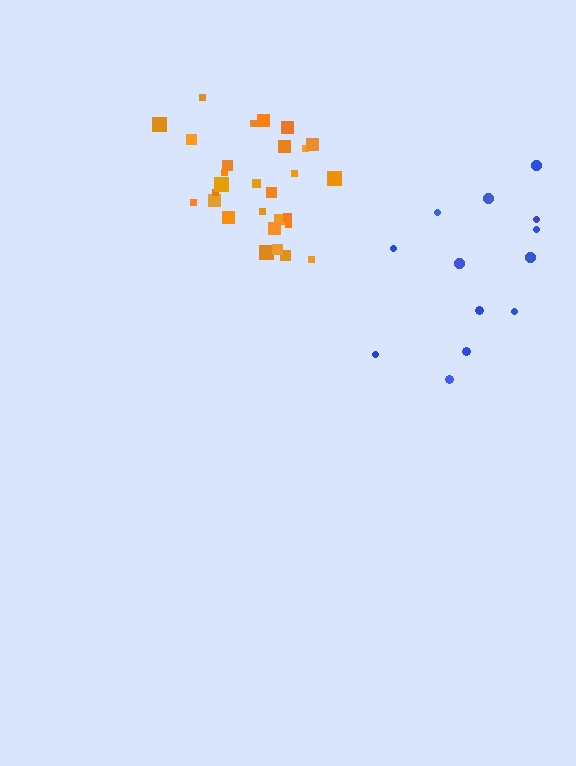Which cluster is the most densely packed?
Orange.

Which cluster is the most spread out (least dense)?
Blue.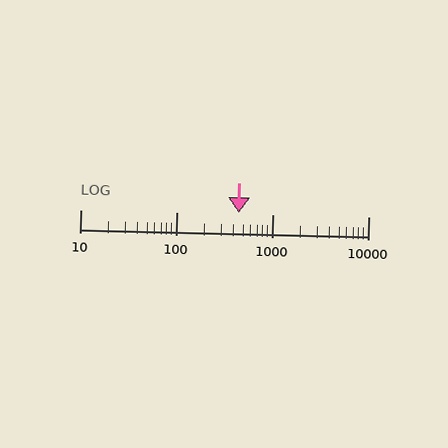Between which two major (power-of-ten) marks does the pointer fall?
The pointer is between 100 and 1000.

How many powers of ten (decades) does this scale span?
The scale spans 3 decades, from 10 to 10000.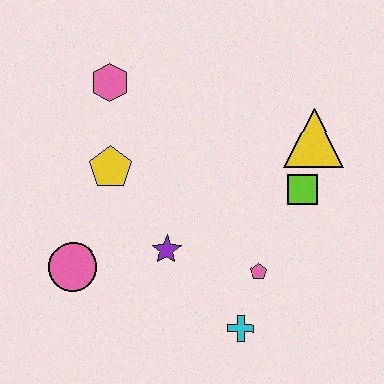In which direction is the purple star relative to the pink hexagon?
The purple star is below the pink hexagon.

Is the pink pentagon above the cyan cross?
Yes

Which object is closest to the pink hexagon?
The yellow pentagon is closest to the pink hexagon.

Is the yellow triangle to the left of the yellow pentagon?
No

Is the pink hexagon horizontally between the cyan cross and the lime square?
No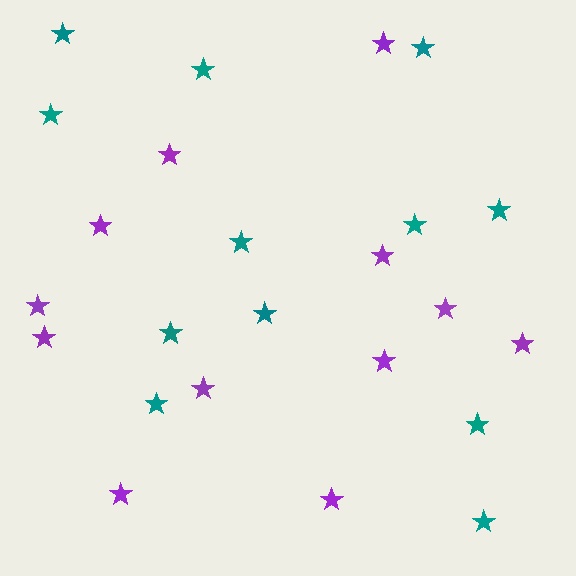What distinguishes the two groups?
There are 2 groups: one group of teal stars (12) and one group of purple stars (12).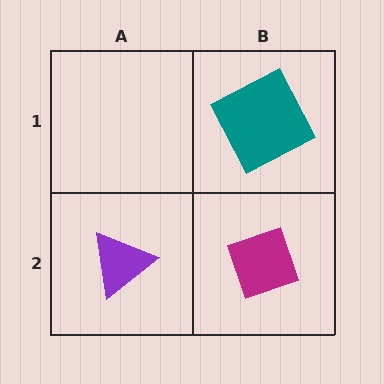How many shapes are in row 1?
1 shape.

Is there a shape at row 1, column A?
No, that cell is empty.